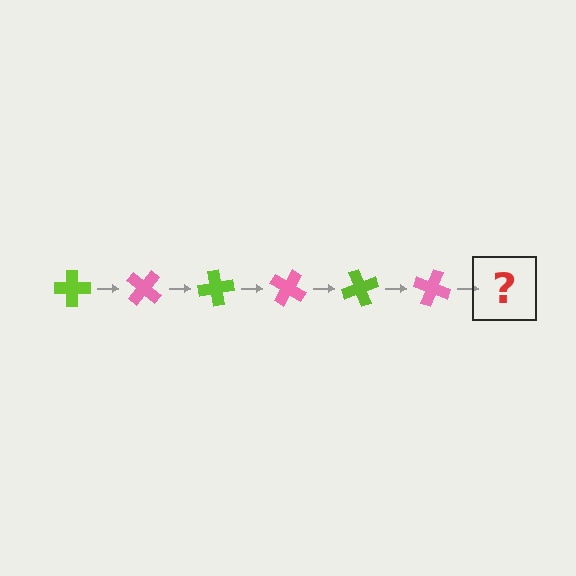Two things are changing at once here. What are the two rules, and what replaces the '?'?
The two rules are that it rotates 40 degrees each step and the color cycles through lime and pink. The '?' should be a lime cross, rotated 240 degrees from the start.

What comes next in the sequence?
The next element should be a lime cross, rotated 240 degrees from the start.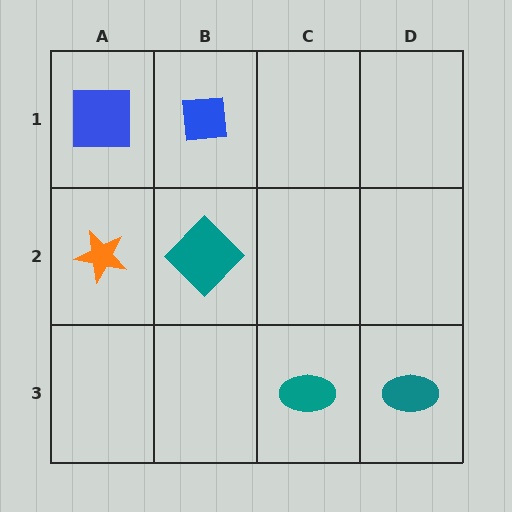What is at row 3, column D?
A teal ellipse.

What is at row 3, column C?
A teal ellipse.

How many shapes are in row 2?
2 shapes.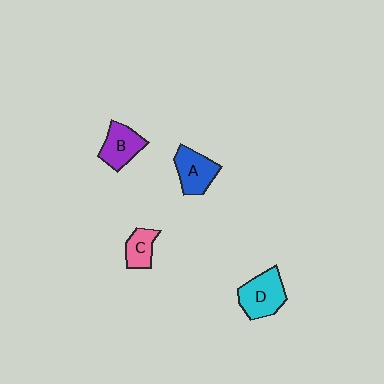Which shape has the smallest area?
Shape C (pink).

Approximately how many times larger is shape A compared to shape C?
Approximately 1.5 times.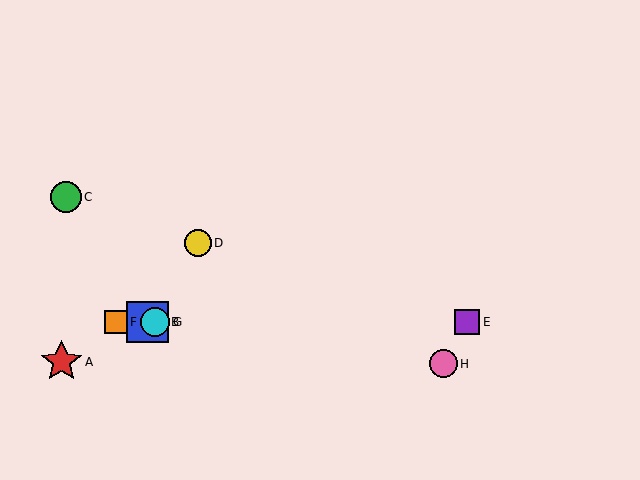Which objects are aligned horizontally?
Objects B, E, F, G are aligned horizontally.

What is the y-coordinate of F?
Object F is at y≈322.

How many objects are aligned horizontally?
4 objects (B, E, F, G) are aligned horizontally.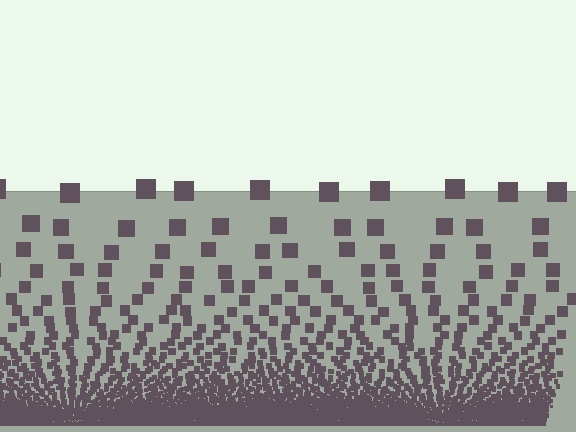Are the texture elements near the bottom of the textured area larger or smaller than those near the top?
Smaller. The gradient is inverted — elements near the bottom are smaller and denser.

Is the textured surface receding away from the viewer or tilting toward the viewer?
The surface appears to tilt toward the viewer. Texture elements get larger and sparser toward the top.